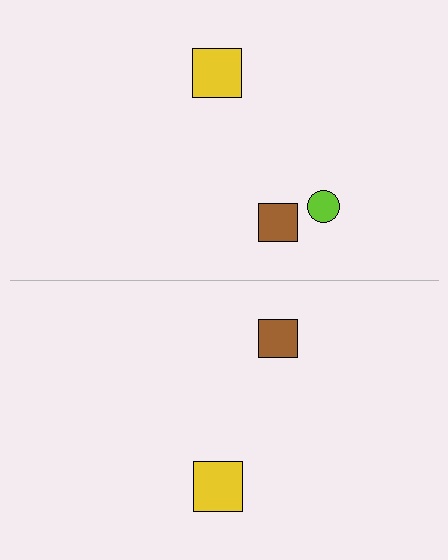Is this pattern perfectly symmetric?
No, the pattern is not perfectly symmetric. A lime circle is missing from the bottom side.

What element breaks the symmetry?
A lime circle is missing from the bottom side.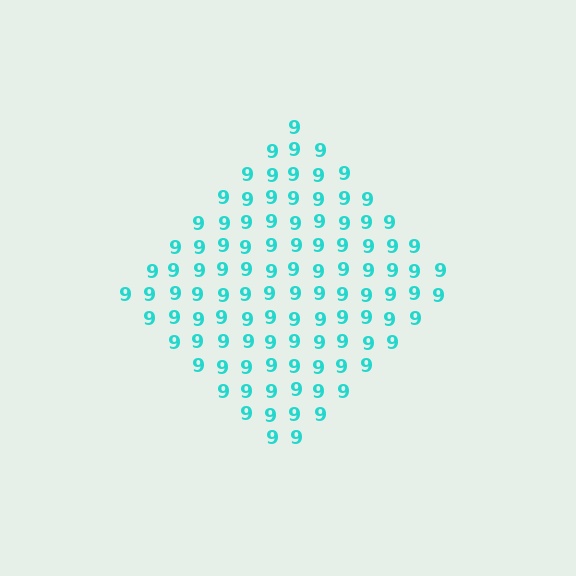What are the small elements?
The small elements are digit 9's.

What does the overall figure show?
The overall figure shows a diamond.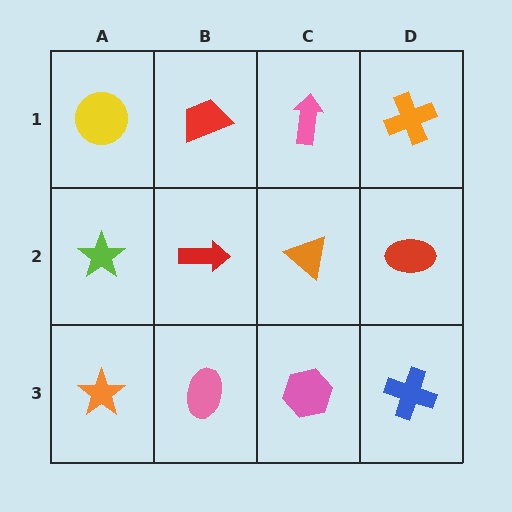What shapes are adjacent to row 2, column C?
A pink arrow (row 1, column C), a pink hexagon (row 3, column C), a red arrow (row 2, column B), a red ellipse (row 2, column D).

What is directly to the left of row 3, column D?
A pink hexagon.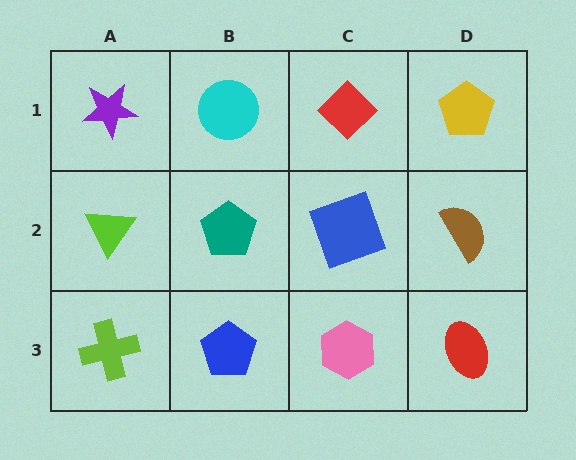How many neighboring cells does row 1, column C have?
3.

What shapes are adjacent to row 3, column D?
A brown semicircle (row 2, column D), a pink hexagon (row 3, column C).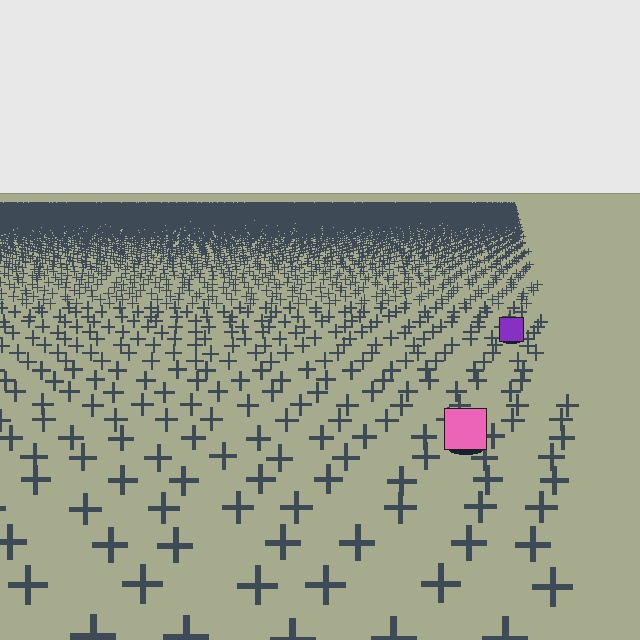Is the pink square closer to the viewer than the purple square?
Yes. The pink square is closer — you can tell from the texture gradient: the ground texture is coarser near it.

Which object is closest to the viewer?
The pink square is closest. The texture marks near it are larger and more spread out.